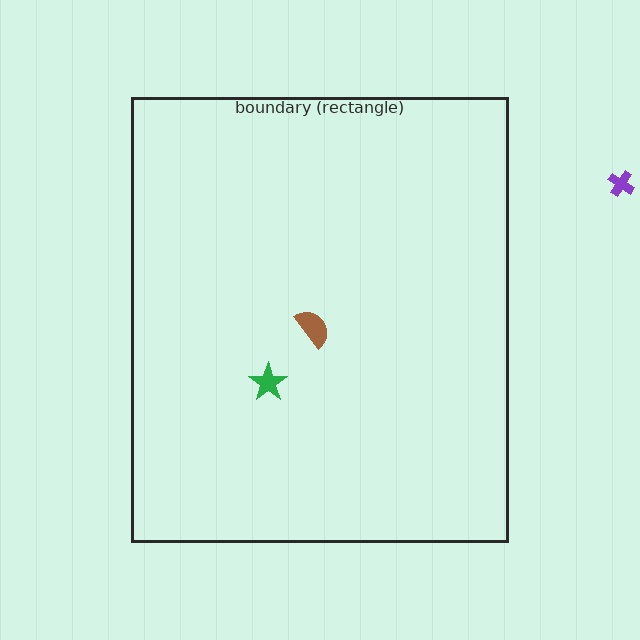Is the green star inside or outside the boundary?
Inside.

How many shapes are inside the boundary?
2 inside, 1 outside.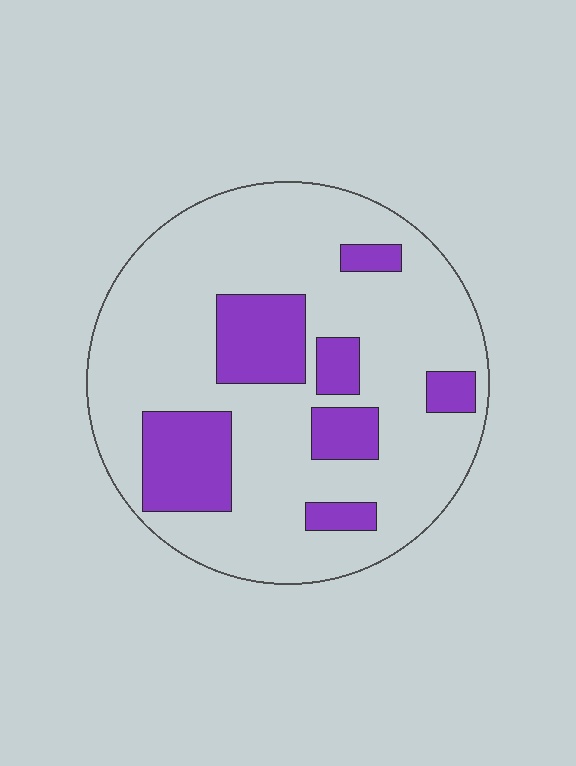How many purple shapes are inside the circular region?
7.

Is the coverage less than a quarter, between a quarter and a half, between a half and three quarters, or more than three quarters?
Less than a quarter.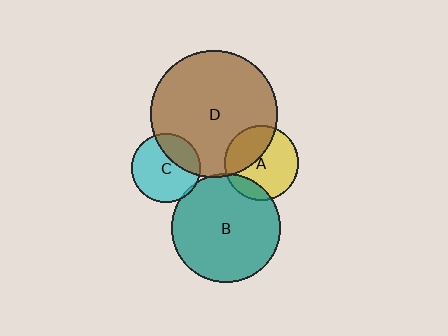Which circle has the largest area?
Circle D (brown).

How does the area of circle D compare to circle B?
Approximately 1.4 times.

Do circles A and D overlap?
Yes.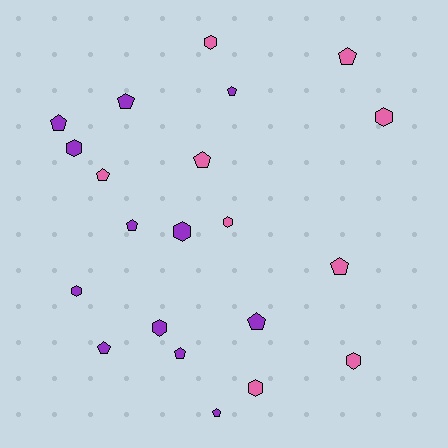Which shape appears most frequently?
Pentagon, with 12 objects.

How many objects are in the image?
There are 21 objects.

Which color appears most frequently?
Purple, with 12 objects.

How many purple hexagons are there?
There are 4 purple hexagons.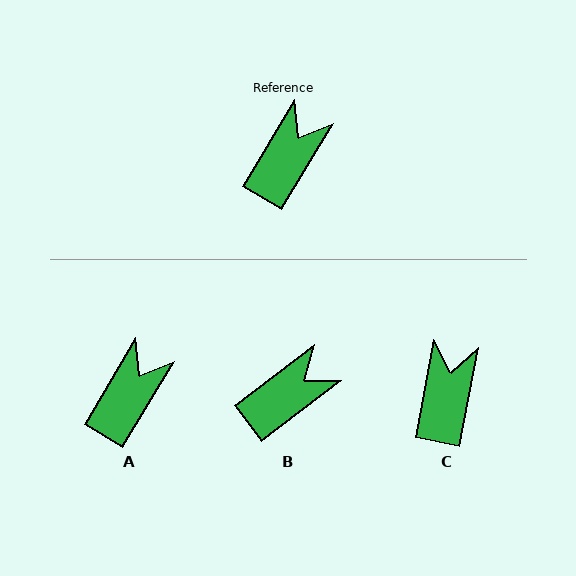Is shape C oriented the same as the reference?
No, it is off by about 20 degrees.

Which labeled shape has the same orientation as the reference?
A.